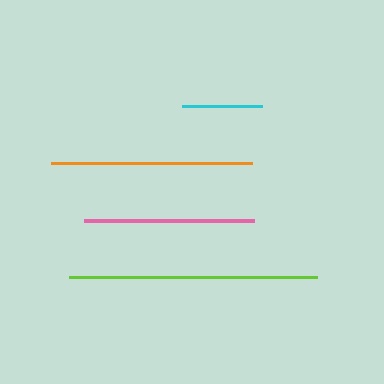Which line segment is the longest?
The lime line is the longest at approximately 248 pixels.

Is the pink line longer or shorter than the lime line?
The lime line is longer than the pink line.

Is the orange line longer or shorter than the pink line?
The orange line is longer than the pink line.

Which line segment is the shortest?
The cyan line is the shortest at approximately 80 pixels.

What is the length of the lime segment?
The lime segment is approximately 248 pixels long.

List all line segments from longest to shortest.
From longest to shortest: lime, orange, pink, cyan.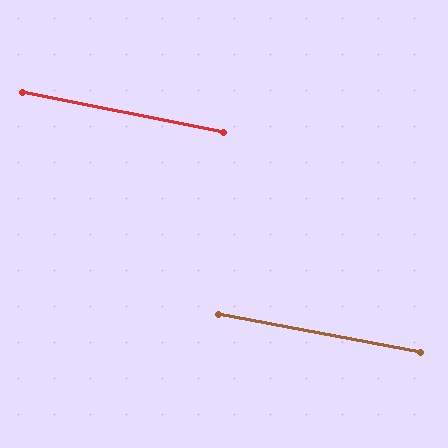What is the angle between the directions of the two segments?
Approximately 1 degree.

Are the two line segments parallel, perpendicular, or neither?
Parallel — their directions differ by only 0.6°.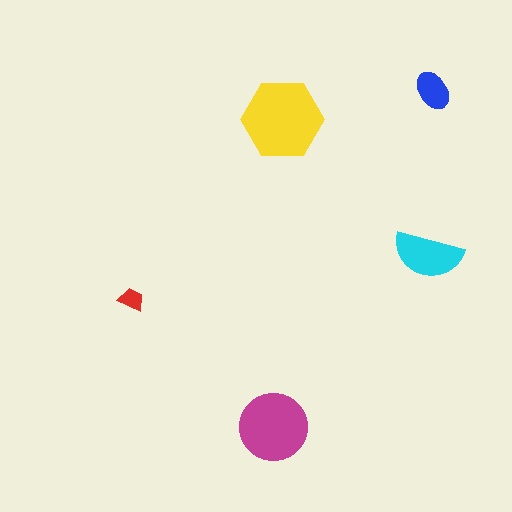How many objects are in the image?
There are 5 objects in the image.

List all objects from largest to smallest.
The yellow hexagon, the magenta circle, the cyan semicircle, the blue ellipse, the red trapezoid.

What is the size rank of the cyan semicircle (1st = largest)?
3rd.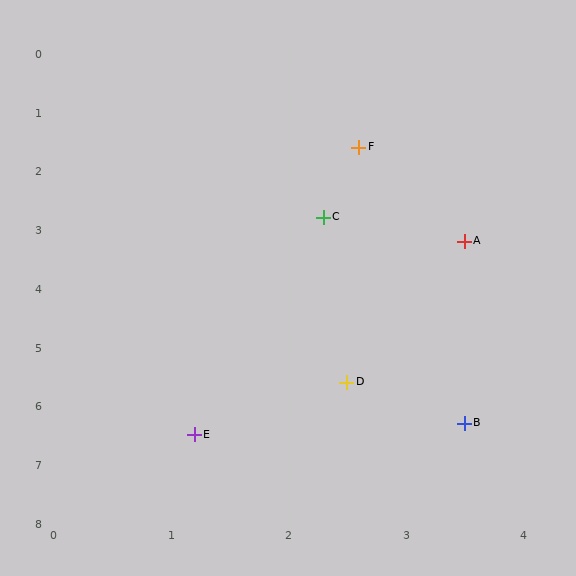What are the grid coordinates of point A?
Point A is at approximately (3.5, 3.2).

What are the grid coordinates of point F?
Point F is at approximately (2.6, 1.6).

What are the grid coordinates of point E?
Point E is at approximately (1.2, 6.5).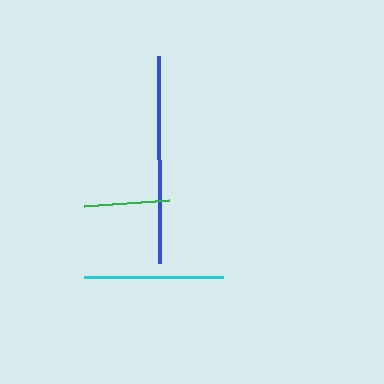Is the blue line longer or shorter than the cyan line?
The blue line is longer than the cyan line.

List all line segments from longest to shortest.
From longest to shortest: blue, cyan, green.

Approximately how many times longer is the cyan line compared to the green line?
The cyan line is approximately 1.6 times the length of the green line.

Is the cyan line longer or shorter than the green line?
The cyan line is longer than the green line.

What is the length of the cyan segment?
The cyan segment is approximately 139 pixels long.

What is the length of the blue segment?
The blue segment is approximately 207 pixels long.